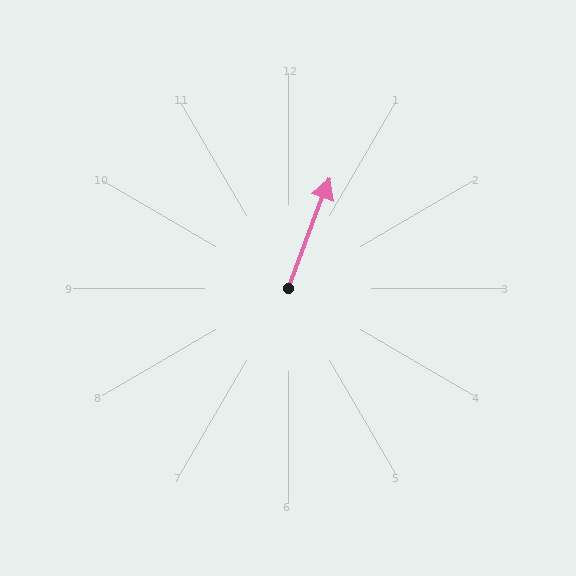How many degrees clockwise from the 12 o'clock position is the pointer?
Approximately 21 degrees.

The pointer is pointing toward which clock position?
Roughly 1 o'clock.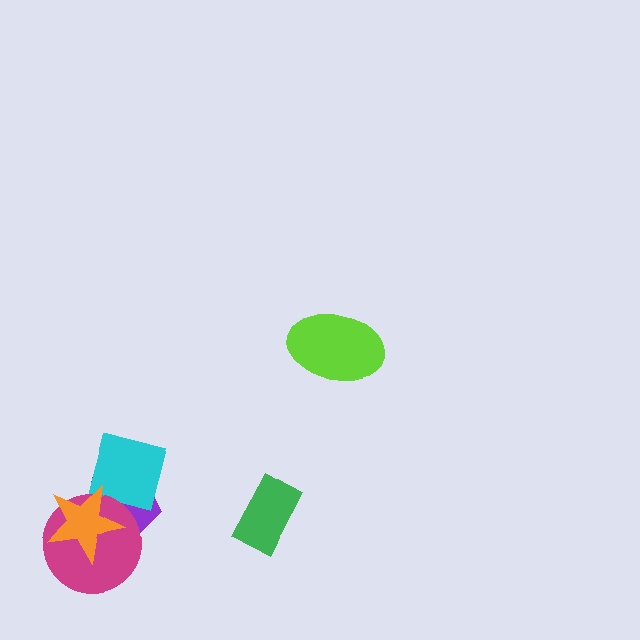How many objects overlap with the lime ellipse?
0 objects overlap with the lime ellipse.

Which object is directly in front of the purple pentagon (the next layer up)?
The cyan square is directly in front of the purple pentagon.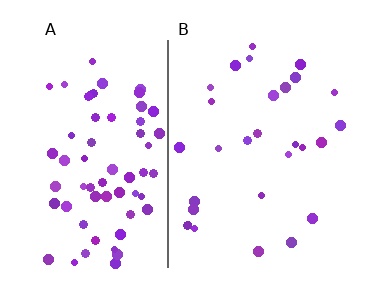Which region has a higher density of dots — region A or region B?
A (the left).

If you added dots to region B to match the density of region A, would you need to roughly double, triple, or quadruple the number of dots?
Approximately double.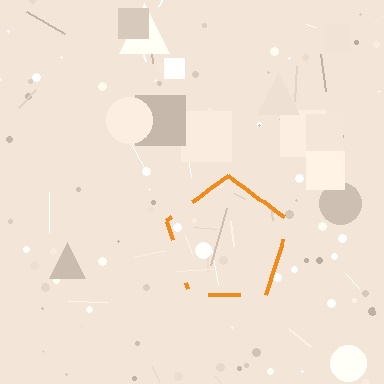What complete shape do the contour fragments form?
The contour fragments form a pentagon.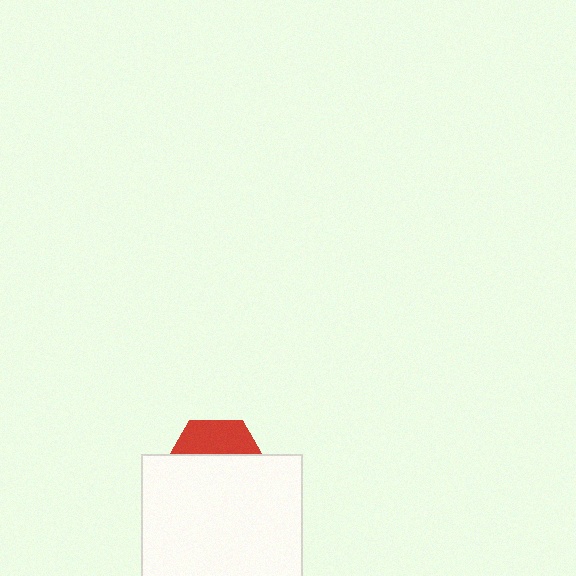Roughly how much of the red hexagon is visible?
A small part of it is visible (roughly 34%).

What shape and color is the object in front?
The object in front is a white square.